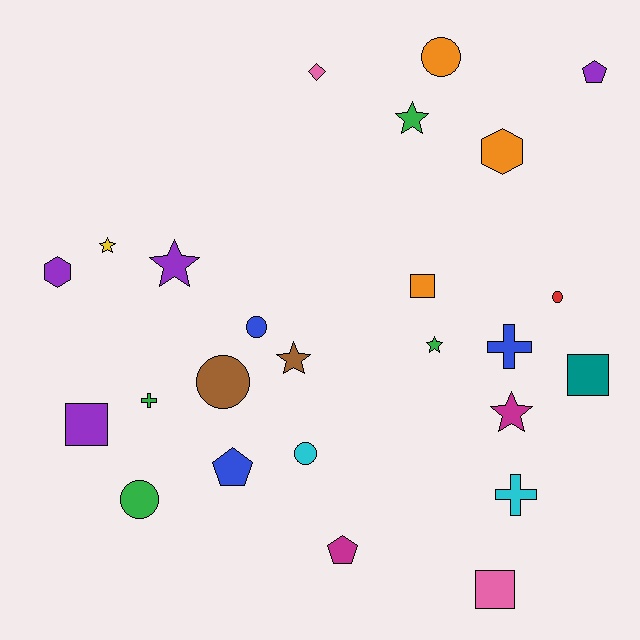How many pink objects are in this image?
There are 2 pink objects.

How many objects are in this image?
There are 25 objects.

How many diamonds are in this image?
There is 1 diamond.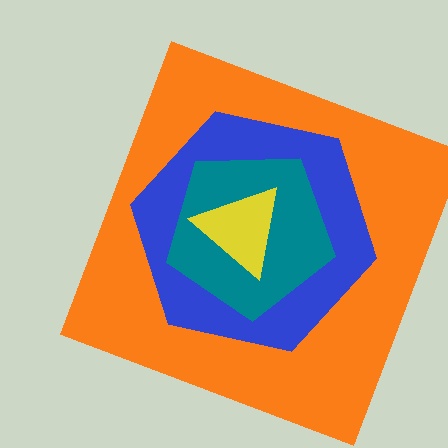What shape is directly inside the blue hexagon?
The teal pentagon.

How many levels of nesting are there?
4.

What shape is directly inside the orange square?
The blue hexagon.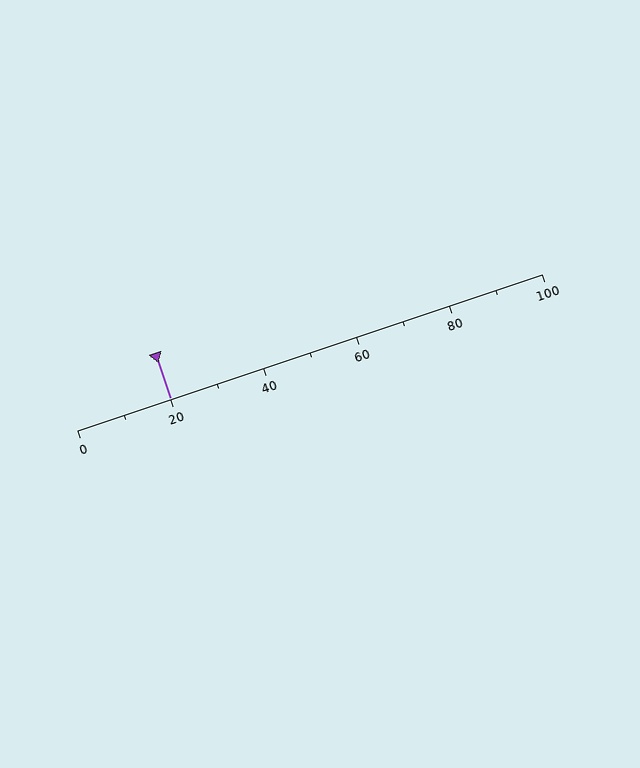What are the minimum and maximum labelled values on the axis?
The axis runs from 0 to 100.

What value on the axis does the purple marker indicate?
The marker indicates approximately 20.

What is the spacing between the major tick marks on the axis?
The major ticks are spaced 20 apart.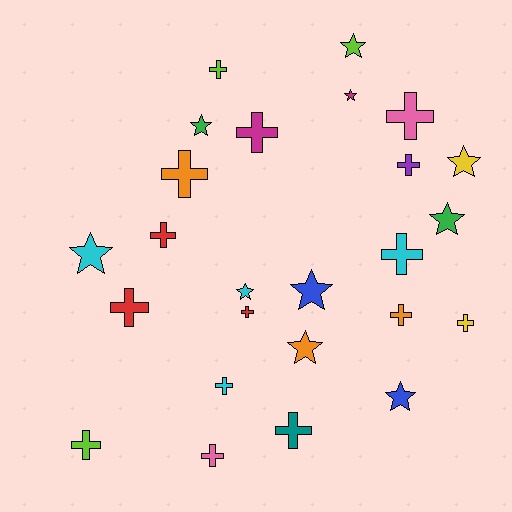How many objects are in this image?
There are 25 objects.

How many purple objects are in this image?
There is 1 purple object.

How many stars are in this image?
There are 10 stars.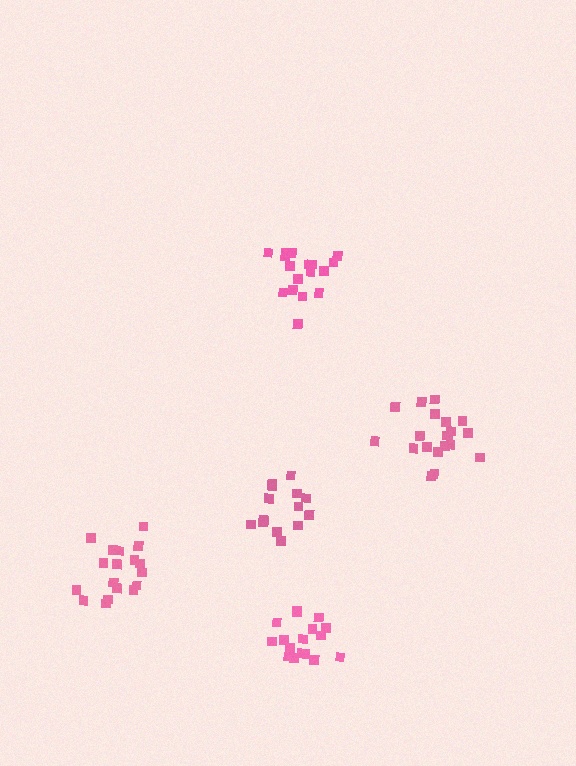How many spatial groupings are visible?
There are 5 spatial groupings.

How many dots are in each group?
Group 1: 17 dots, Group 2: 14 dots, Group 3: 18 dots, Group 4: 20 dots, Group 5: 17 dots (86 total).